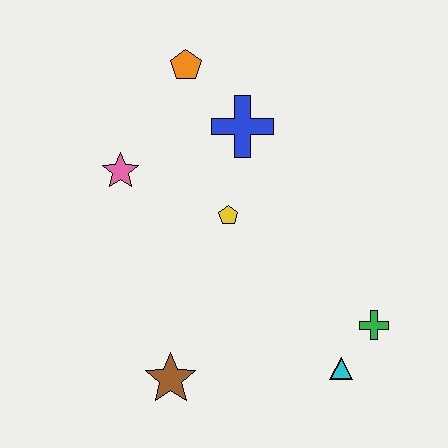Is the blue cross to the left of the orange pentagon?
No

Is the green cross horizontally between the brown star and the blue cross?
No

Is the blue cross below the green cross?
No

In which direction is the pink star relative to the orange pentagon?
The pink star is below the orange pentagon.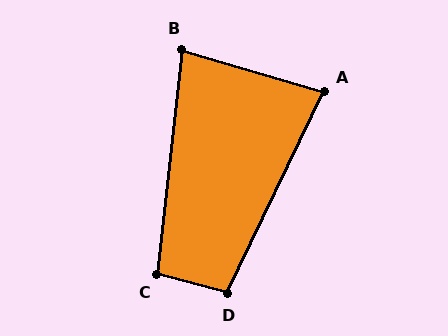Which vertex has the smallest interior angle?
B, at approximately 80 degrees.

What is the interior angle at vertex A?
Approximately 81 degrees (acute).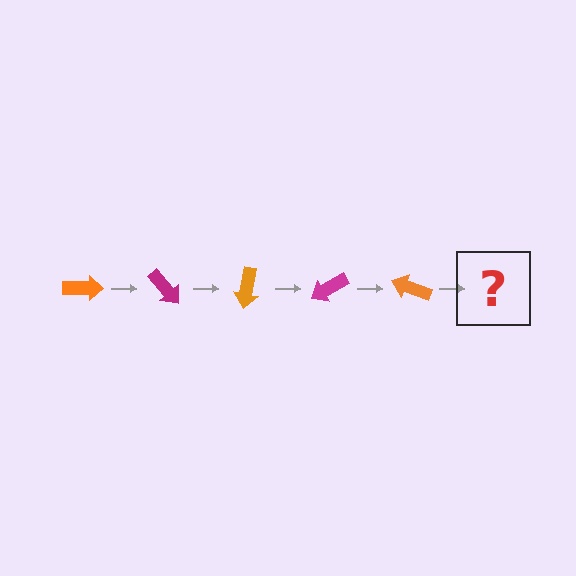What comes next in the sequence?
The next element should be a magenta arrow, rotated 250 degrees from the start.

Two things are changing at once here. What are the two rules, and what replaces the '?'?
The two rules are that it rotates 50 degrees each step and the color cycles through orange and magenta. The '?' should be a magenta arrow, rotated 250 degrees from the start.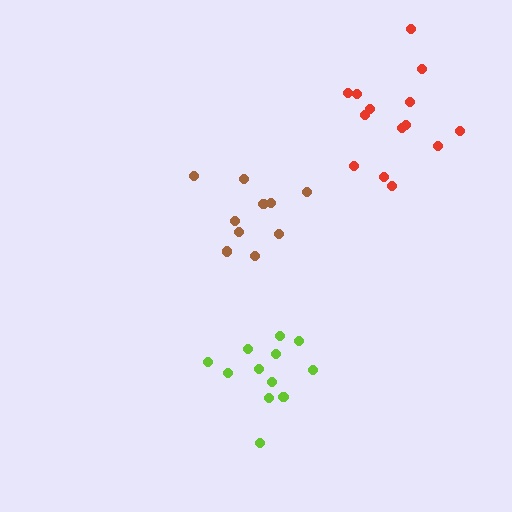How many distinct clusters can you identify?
There are 3 distinct clusters.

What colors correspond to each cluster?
The clusters are colored: red, lime, brown.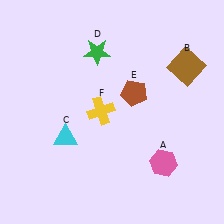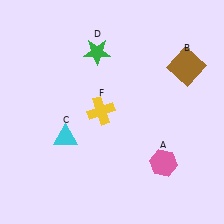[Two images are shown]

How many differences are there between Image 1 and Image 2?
There is 1 difference between the two images.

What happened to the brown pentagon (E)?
The brown pentagon (E) was removed in Image 2. It was in the top-right area of Image 1.